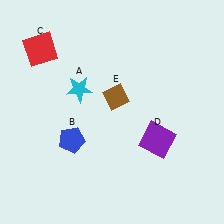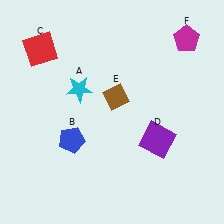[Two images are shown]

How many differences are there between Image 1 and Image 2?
There is 1 difference between the two images.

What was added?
A magenta pentagon (F) was added in Image 2.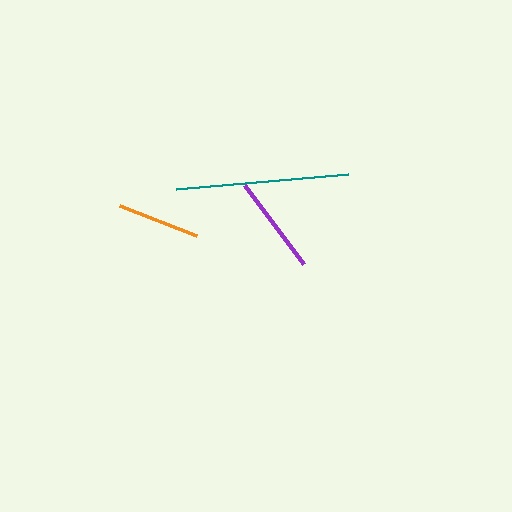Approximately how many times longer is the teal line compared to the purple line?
The teal line is approximately 1.7 times the length of the purple line.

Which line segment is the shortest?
The orange line is the shortest at approximately 82 pixels.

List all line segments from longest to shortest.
From longest to shortest: teal, purple, orange.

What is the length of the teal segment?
The teal segment is approximately 173 pixels long.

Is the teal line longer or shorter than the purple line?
The teal line is longer than the purple line.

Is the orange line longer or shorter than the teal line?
The teal line is longer than the orange line.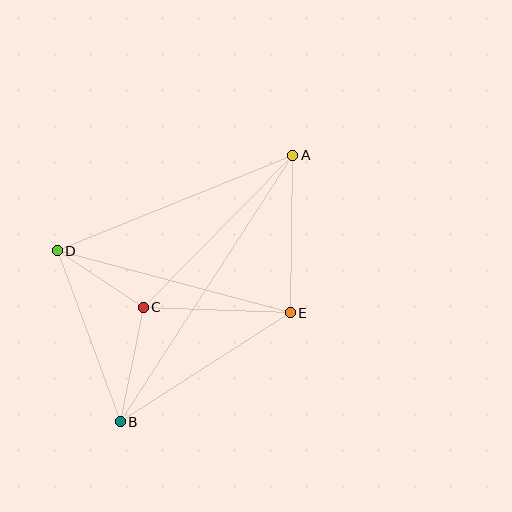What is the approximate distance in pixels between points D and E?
The distance between D and E is approximately 241 pixels.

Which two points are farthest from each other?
Points A and B are farthest from each other.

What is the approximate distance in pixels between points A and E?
The distance between A and E is approximately 158 pixels.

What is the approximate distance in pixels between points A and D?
The distance between A and D is approximately 254 pixels.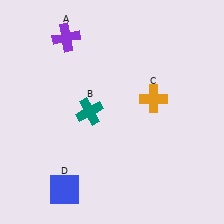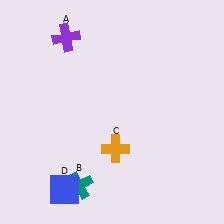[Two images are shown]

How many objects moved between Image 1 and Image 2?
2 objects moved between the two images.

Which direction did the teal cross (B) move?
The teal cross (B) moved down.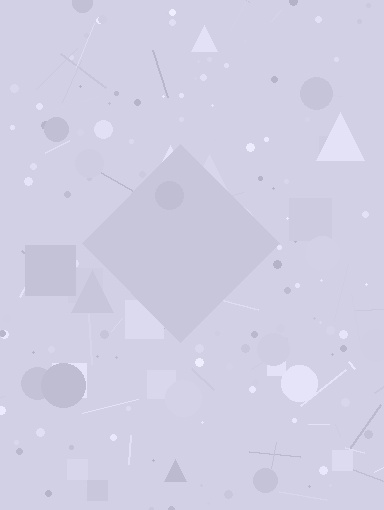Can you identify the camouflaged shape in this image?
The camouflaged shape is a diamond.